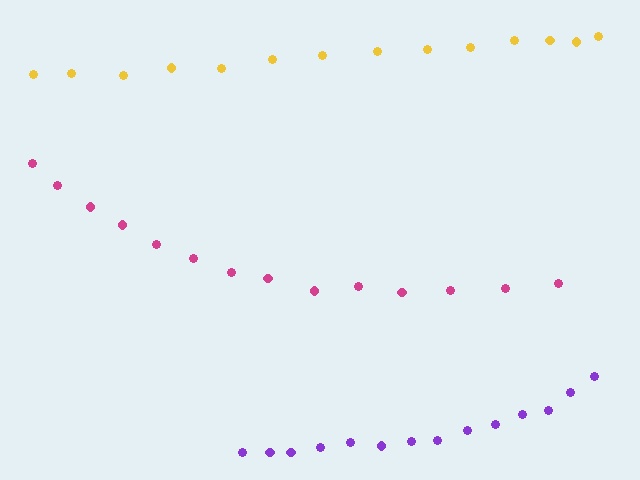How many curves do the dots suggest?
There are 3 distinct paths.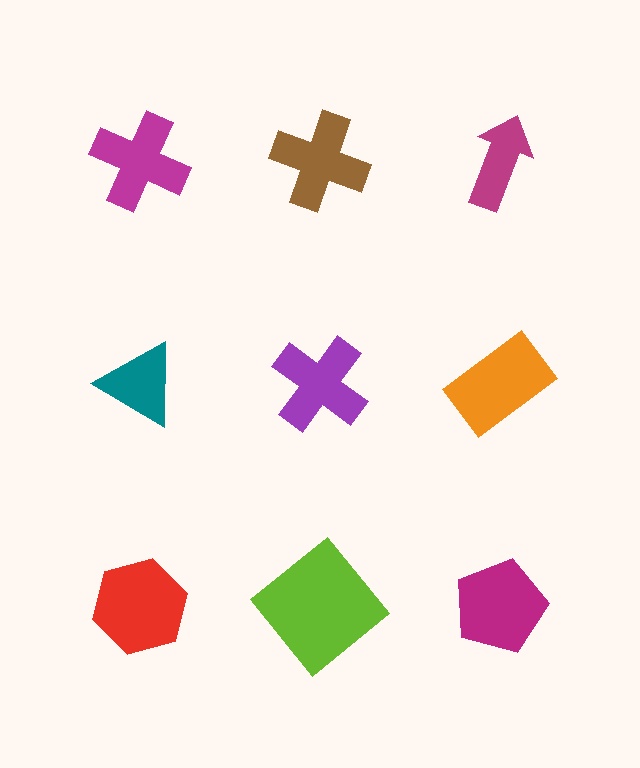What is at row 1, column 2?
A brown cross.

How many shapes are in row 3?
3 shapes.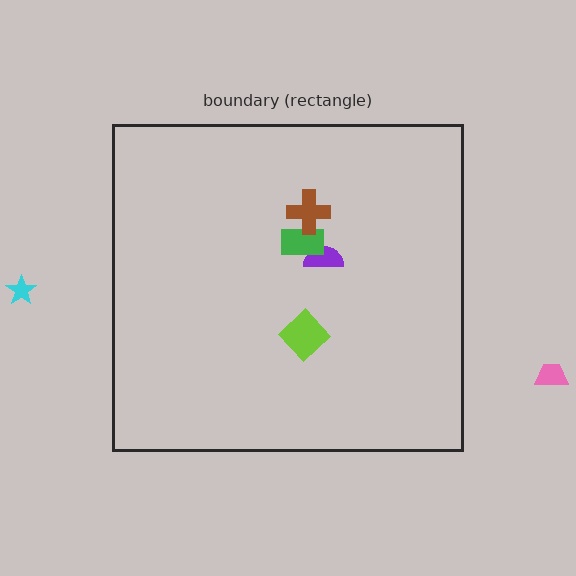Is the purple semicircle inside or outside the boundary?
Inside.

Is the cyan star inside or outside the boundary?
Outside.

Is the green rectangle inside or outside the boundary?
Inside.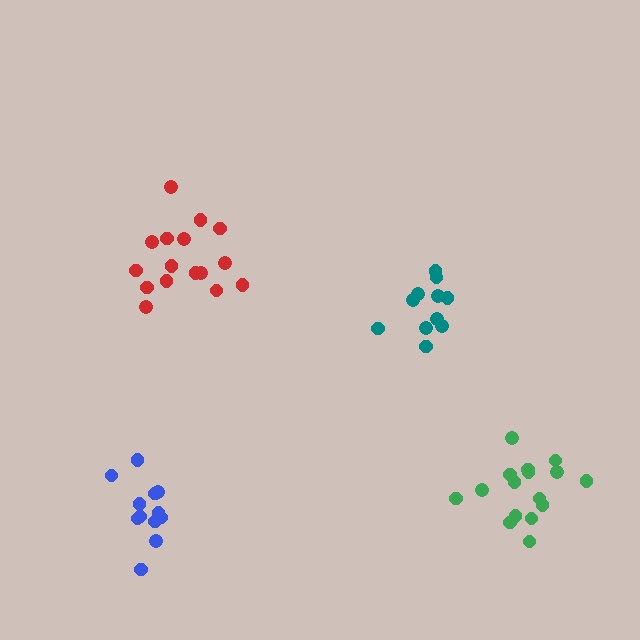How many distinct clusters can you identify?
There are 4 distinct clusters.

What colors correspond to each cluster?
The clusters are colored: teal, blue, green, red.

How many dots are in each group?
Group 1: 11 dots, Group 2: 12 dots, Group 3: 16 dots, Group 4: 16 dots (55 total).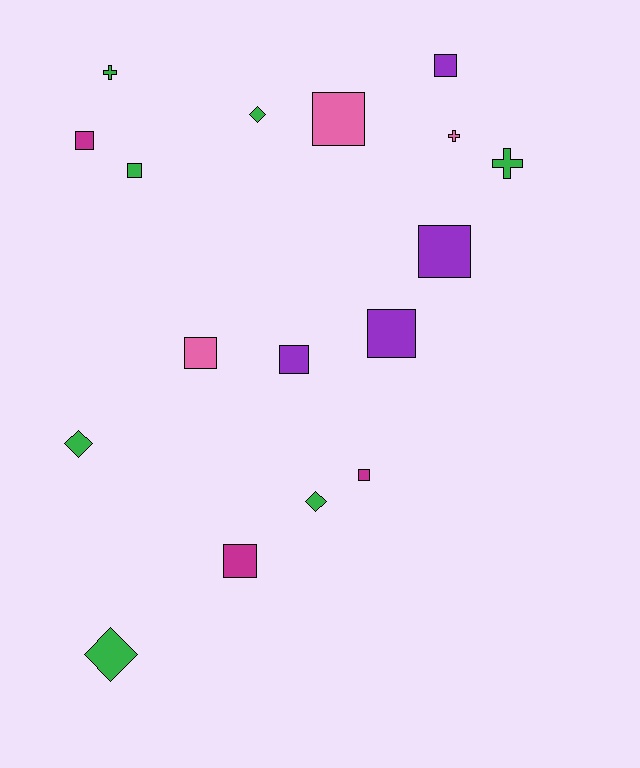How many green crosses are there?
There are 2 green crosses.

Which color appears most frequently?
Green, with 7 objects.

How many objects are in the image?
There are 17 objects.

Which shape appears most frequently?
Square, with 10 objects.